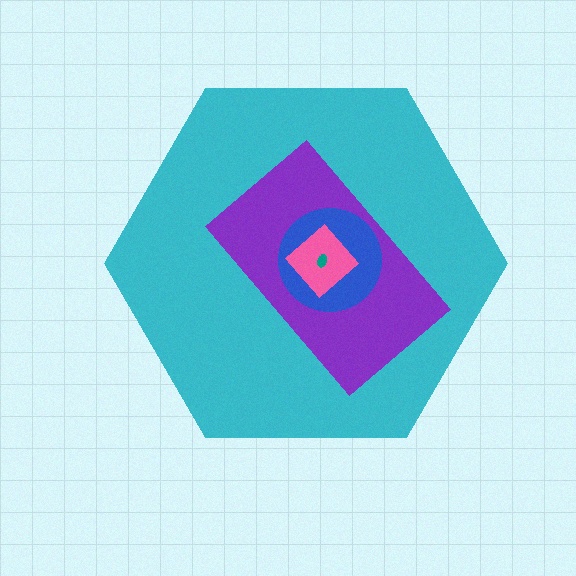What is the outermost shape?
The cyan hexagon.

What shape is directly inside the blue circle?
The pink diamond.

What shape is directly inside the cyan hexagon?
The purple rectangle.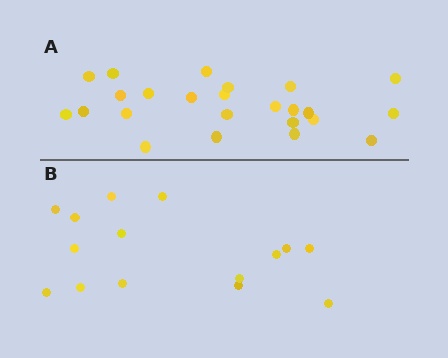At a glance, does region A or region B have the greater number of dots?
Region A (the top region) has more dots.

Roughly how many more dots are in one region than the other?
Region A has roughly 8 or so more dots than region B.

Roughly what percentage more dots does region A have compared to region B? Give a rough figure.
About 60% more.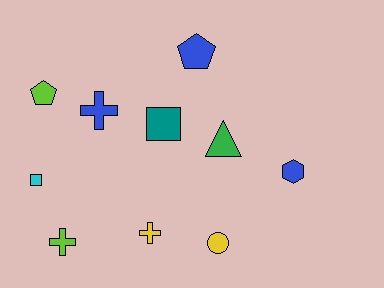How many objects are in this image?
There are 10 objects.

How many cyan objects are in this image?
There is 1 cyan object.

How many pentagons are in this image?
There are 2 pentagons.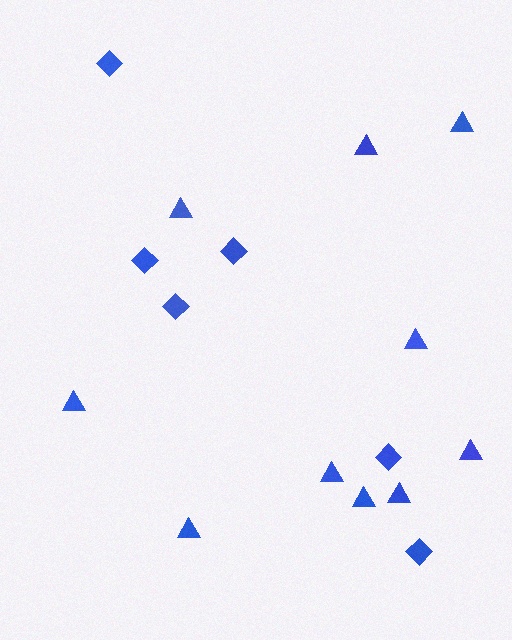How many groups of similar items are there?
There are 2 groups: one group of diamonds (6) and one group of triangles (10).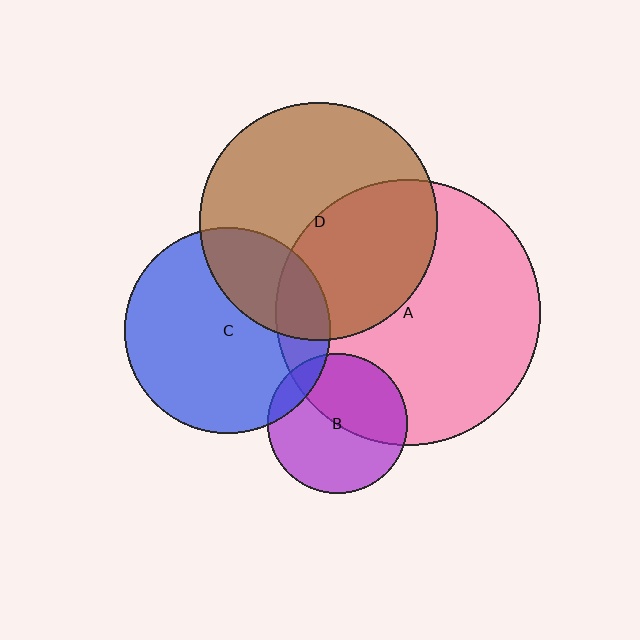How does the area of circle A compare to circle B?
Approximately 3.6 times.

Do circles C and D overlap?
Yes.